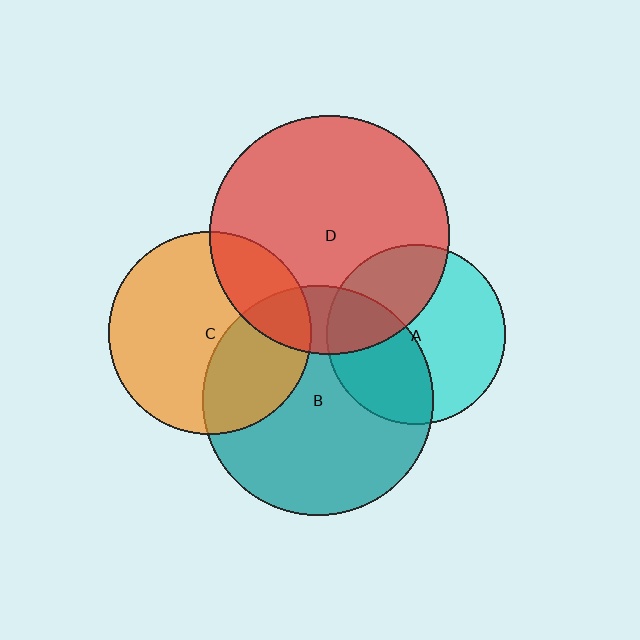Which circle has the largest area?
Circle D (red).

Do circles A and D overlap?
Yes.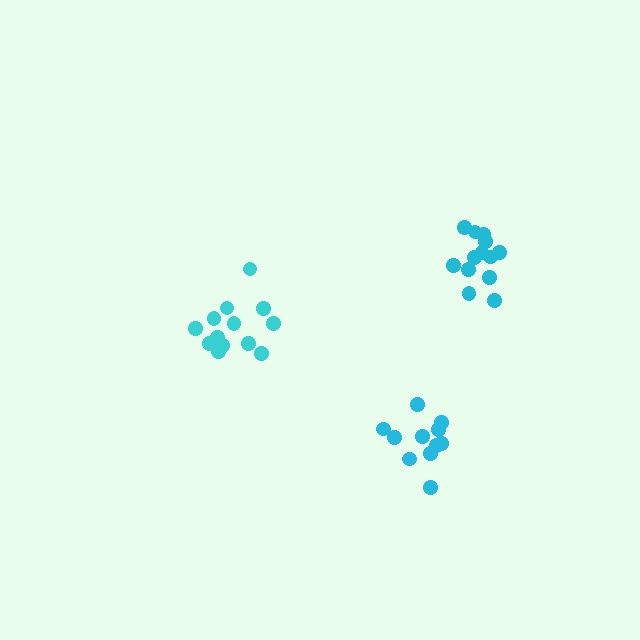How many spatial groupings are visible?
There are 3 spatial groupings.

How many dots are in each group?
Group 1: 11 dots, Group 2: 13 dots, Group 3: 13 dots (37 total).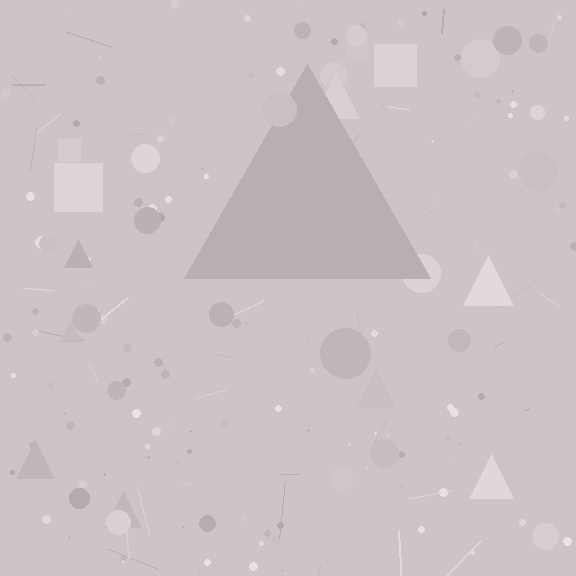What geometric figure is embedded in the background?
A triangle is embedded in the background.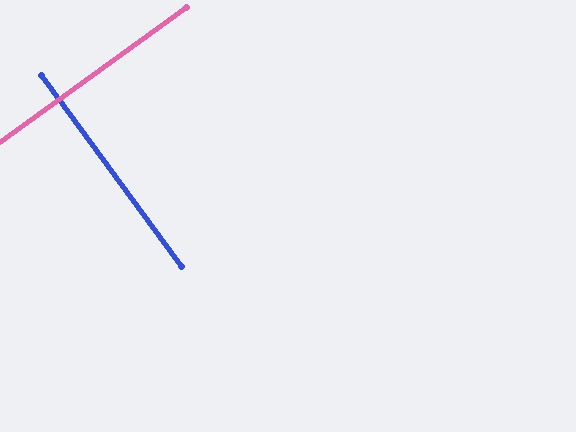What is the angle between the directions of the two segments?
Approximately 89 degrees.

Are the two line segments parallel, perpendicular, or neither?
Perpendicular — they meet at approximately 89°.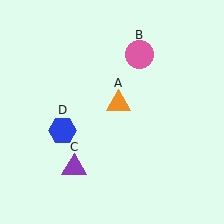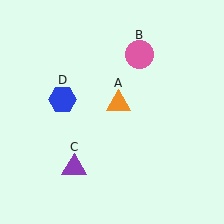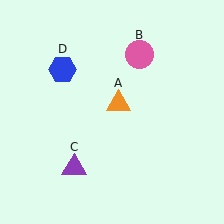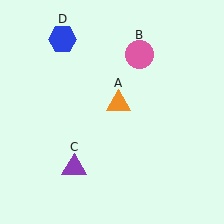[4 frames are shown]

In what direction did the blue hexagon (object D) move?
The blue hexagon (object D) moved up.